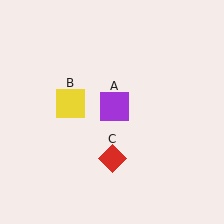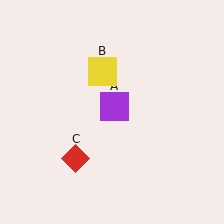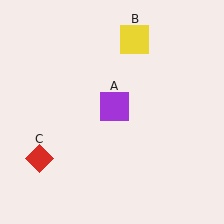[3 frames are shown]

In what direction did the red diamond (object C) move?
The red diamond (object C) moved left.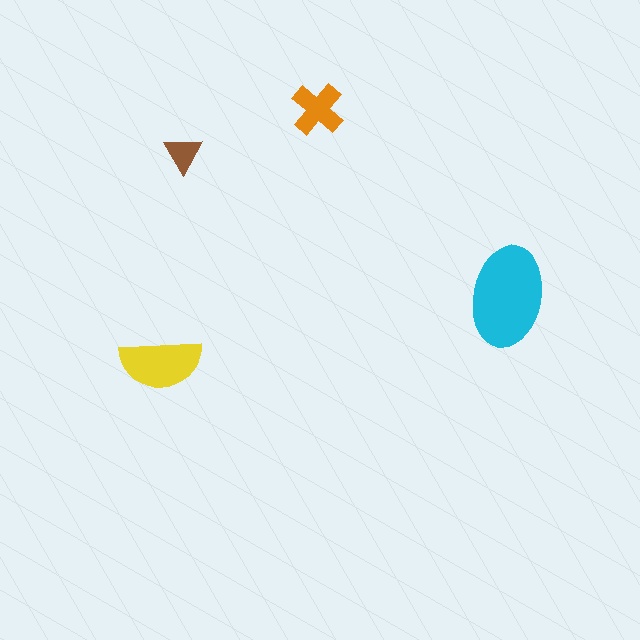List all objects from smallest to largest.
The brown triangle, the orange cross, the yellow semicircle, the cyan ellipse.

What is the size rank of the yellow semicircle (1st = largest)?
2nd.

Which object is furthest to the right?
The cyan ellipse is rightmost.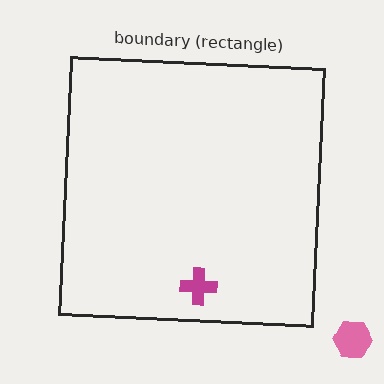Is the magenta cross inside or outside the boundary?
Inside.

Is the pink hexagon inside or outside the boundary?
Outside.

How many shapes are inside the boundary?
1 inside, 1 outside.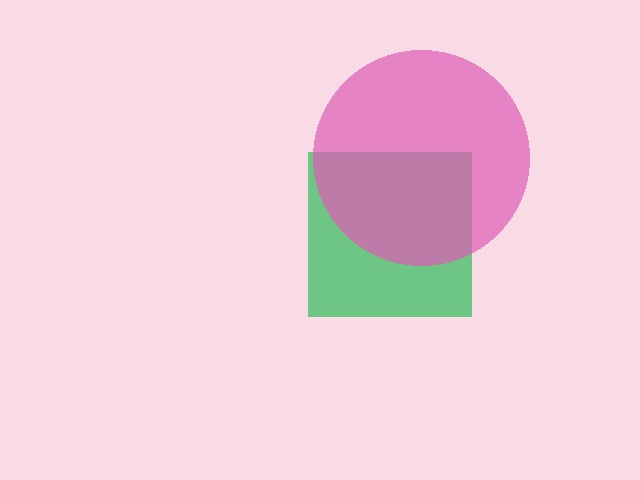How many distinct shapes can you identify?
There are 2 distinct shapes: a green square, a pink circle.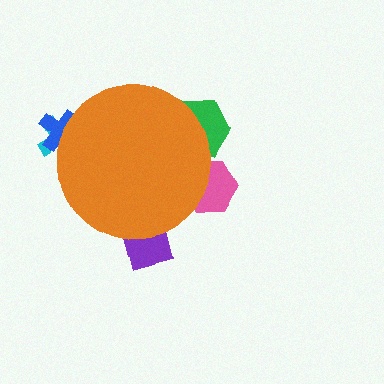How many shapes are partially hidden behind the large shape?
5 shapes are partially hidden.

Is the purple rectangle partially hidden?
Yes, the purple rectangle is partially hidden behind the orange circle.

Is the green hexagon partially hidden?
Yes, the green hexagon is partially hidden behind the orange circle.